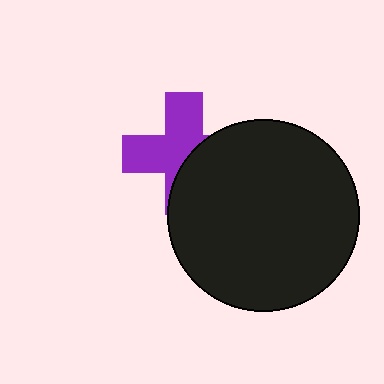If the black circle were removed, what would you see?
You would see the complete purple cross.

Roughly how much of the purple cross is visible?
About half of it is visible (roughly 56%).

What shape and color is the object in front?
The object in front is a black circle.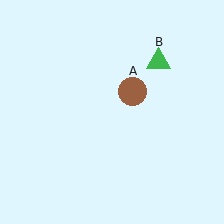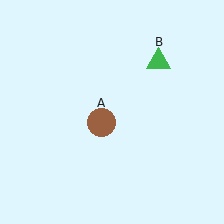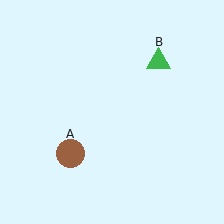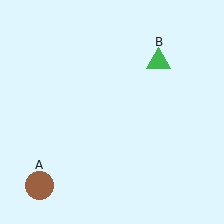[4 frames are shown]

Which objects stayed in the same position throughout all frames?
Green triangle (object B) remained stationary.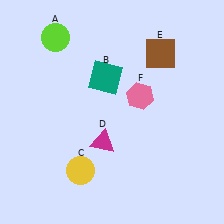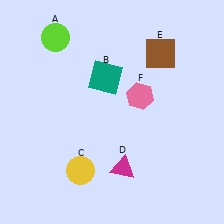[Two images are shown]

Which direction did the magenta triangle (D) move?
The magenta triangle (D) moved down.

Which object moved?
The magenta triangle (D) moved down.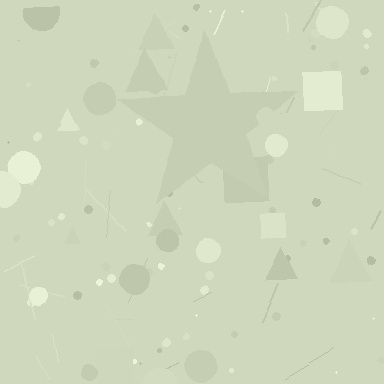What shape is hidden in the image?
A star is hidden in the image.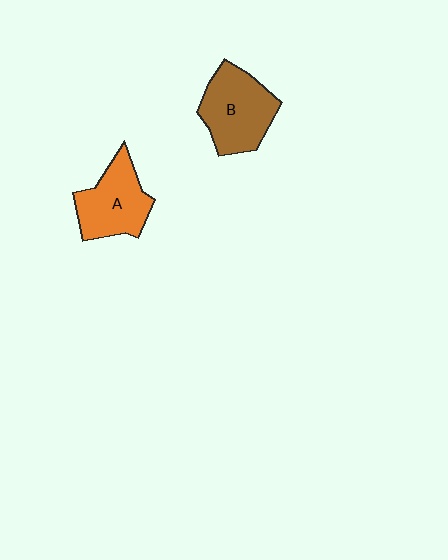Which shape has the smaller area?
Shape A (orange).